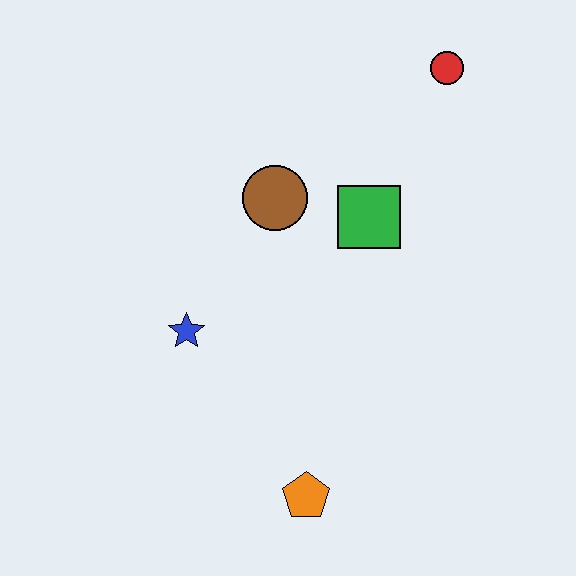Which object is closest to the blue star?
The brown circle is closest to the blue star.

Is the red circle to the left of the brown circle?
No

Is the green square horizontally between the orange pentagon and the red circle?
Yes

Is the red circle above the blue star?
Yes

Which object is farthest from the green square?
The orange pentagon is farthest from the green square.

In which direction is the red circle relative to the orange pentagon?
The red circle is above the orange pentagon.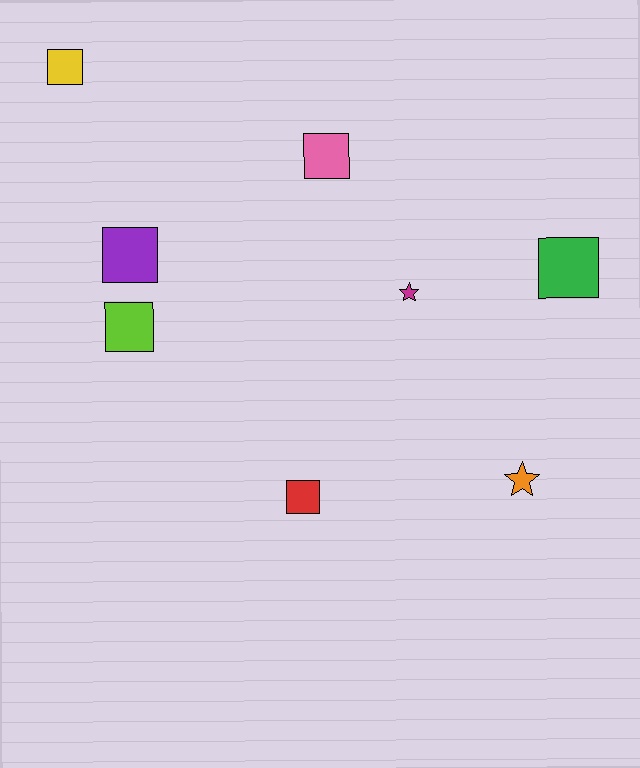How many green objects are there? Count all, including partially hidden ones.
There is 1 green object.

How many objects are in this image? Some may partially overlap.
There are 8 objects.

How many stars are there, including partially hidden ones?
There are 2 stars.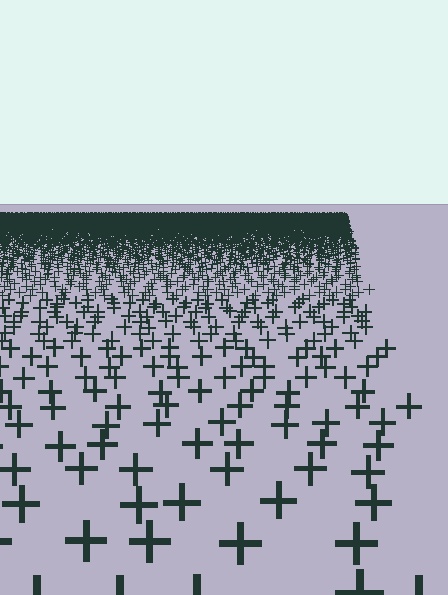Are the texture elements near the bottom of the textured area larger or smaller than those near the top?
Larger. Near the bottom, elements are closer to the viewer and appear at a bigger on-screen size.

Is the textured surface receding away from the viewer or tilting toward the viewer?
The surface is receding away from the viewer. Texture elements get smaller and denser toward the top.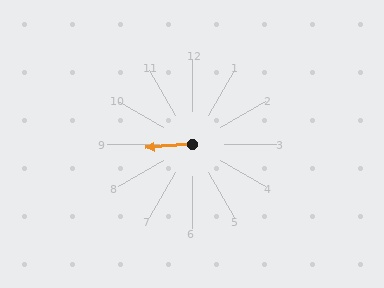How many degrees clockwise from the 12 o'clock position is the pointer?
Approximately 266 degrees.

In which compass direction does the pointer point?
West.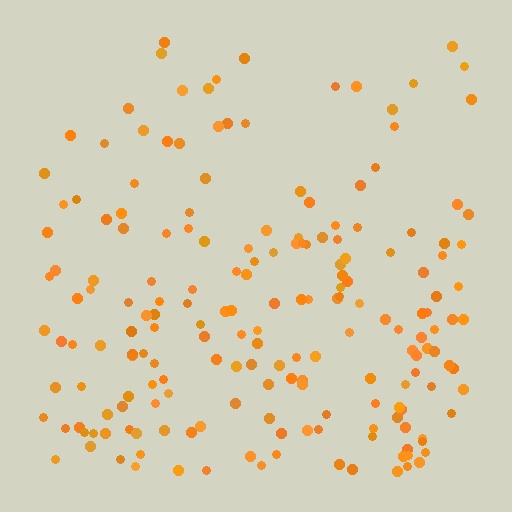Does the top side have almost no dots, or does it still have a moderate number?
Still a moderate number, just noticeably fewer than the bottom.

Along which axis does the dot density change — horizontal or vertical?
Vertical.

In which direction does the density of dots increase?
From top to bottom, with the bottom side densest.